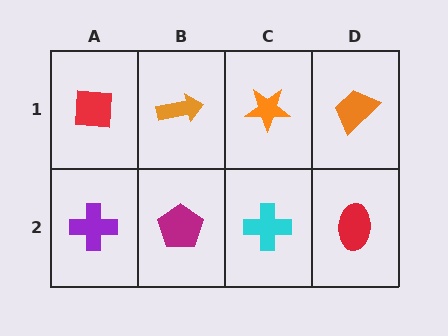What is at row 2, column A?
A purple cross.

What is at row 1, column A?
A red square.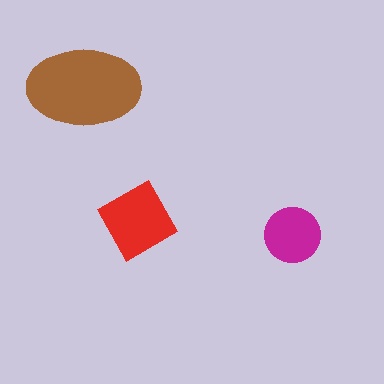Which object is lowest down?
The magenta circle is bottommost.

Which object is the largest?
The brown ellipse.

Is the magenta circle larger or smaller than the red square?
Smaller.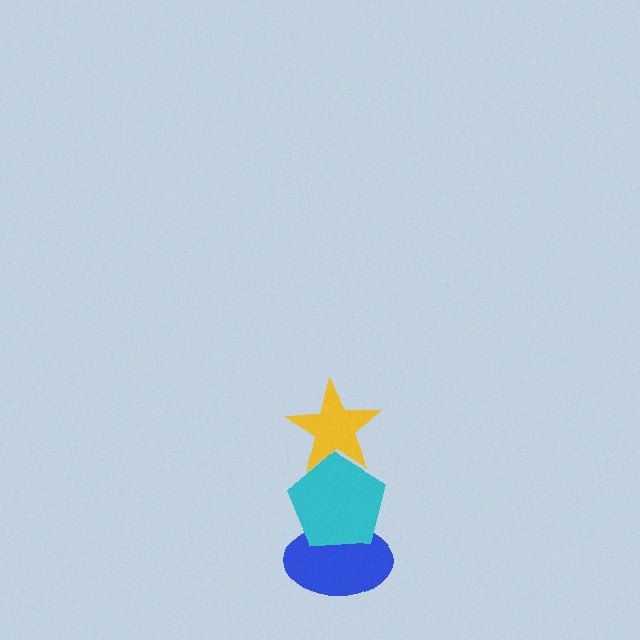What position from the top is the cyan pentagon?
The cyan pentagon is 2nd from the top.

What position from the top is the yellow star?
The yellow star is 1st from the top.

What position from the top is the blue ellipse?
The blue ellipse is 3rd from the top.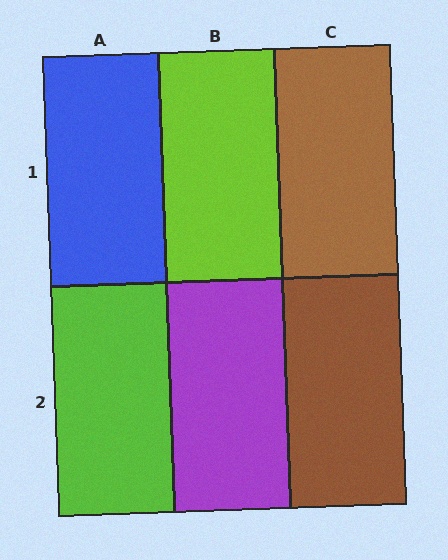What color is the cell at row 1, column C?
Brown.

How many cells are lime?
2 cells are lime.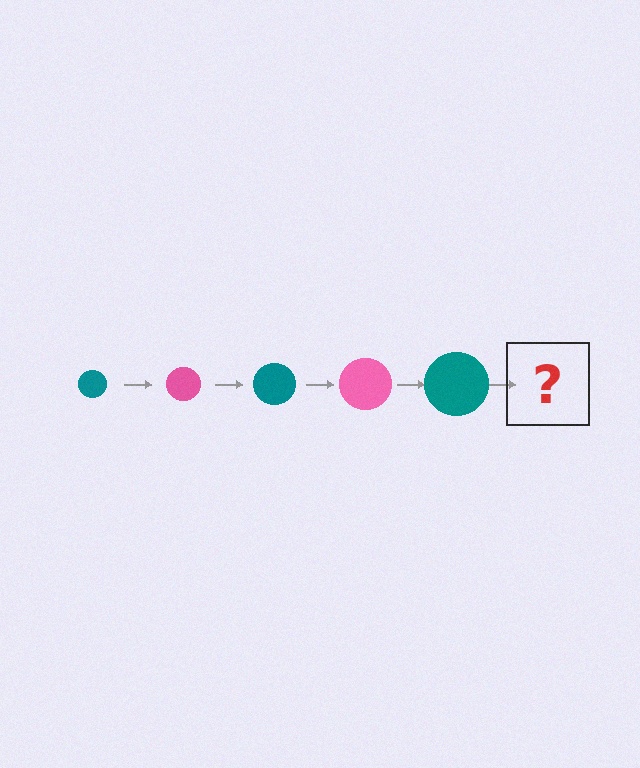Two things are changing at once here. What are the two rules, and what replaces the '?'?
The two rules are that the circle grows larger each step and the color cycles through teal and pink. The '?' should be a pink circle, larger than the previous one.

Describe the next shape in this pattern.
It should be a pink circle, larger than the previous one.